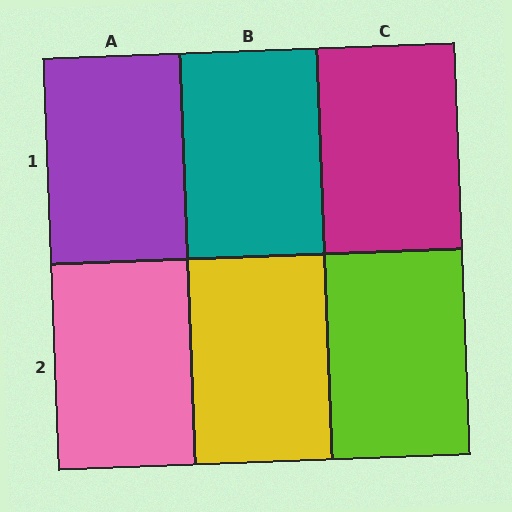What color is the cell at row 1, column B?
Teal.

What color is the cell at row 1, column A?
Purple.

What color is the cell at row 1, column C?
Magenta.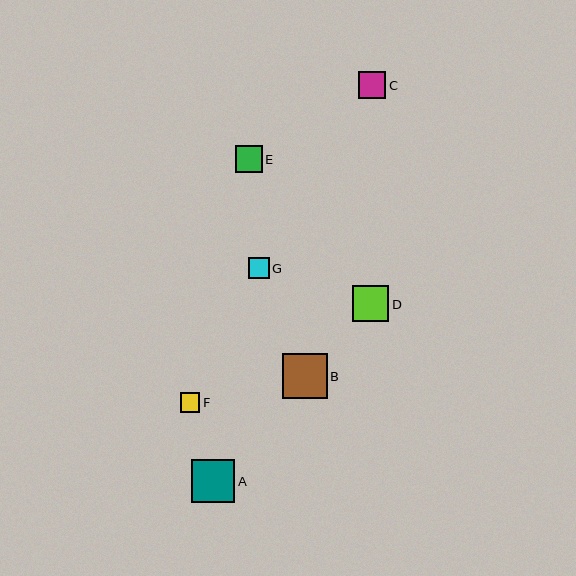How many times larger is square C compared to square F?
Square C is approximately 1.4 times the size of square F.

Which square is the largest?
Square B is the largest with a size of approximately 45 pixels.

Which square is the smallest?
Square F is the smallest with a size of approximately 20 pixels.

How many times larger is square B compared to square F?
Square B is approximately 2.3 times the size of square F.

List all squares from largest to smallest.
From largest to smallest: B, A, D, C, E, G, F.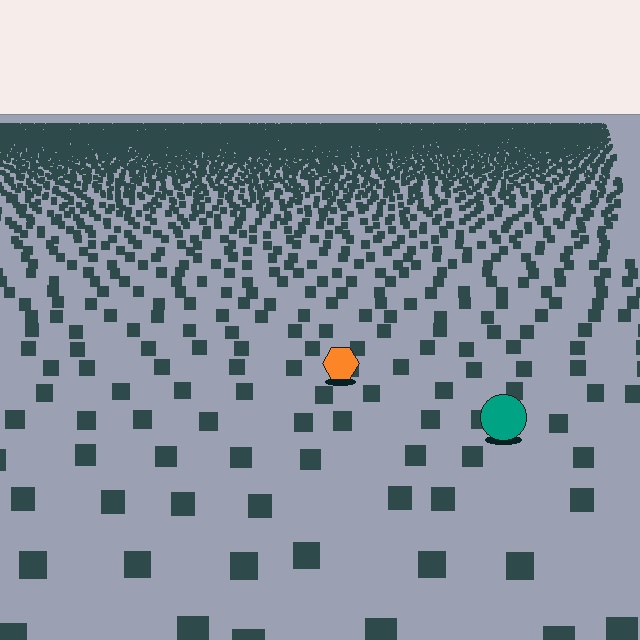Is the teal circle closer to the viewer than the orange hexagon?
Yes. The teal circle is closer — you can tell from the texture gradient: the ground texture is coarser near it.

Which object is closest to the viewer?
The teal circle is closest. The texture marks near it are larger and more spread out.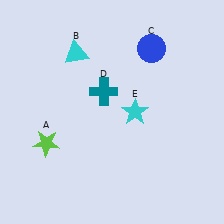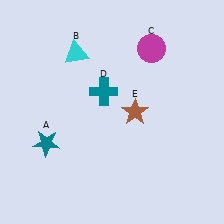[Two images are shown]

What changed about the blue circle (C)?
In Image 1, C is blue. In Image 2, it changed to magenta.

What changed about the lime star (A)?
In Image 1, A is lime. In Image 2, it changed to teal.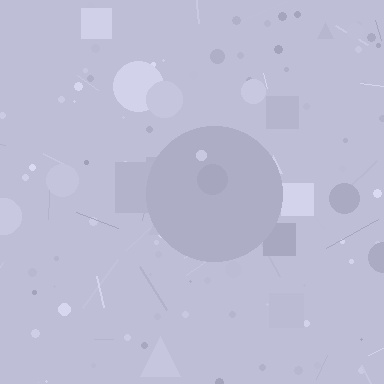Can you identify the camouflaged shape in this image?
The camouflaged shape is a circle.